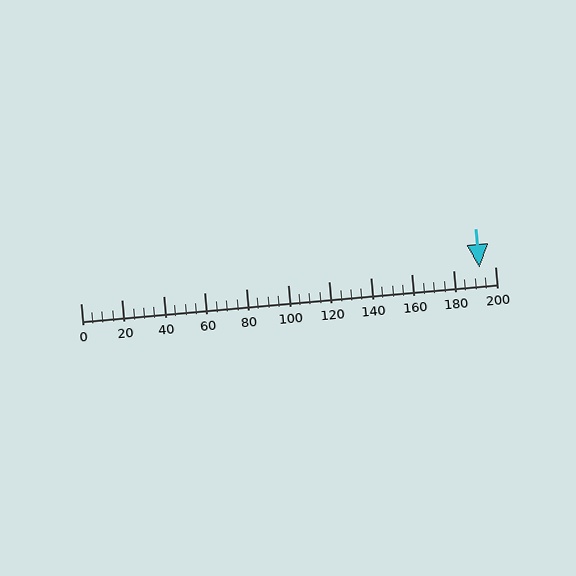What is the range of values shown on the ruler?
The ruler shows values from 0 to 200.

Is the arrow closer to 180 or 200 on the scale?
The arrow is closer to 200.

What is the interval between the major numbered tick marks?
The major tick marks are spaced 20 units apart.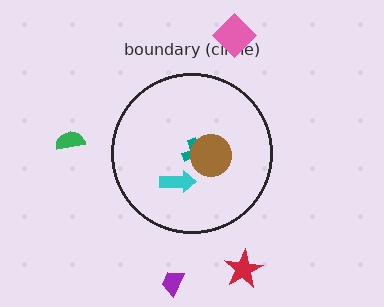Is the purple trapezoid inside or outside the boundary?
Outside.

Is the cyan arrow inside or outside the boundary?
Inside.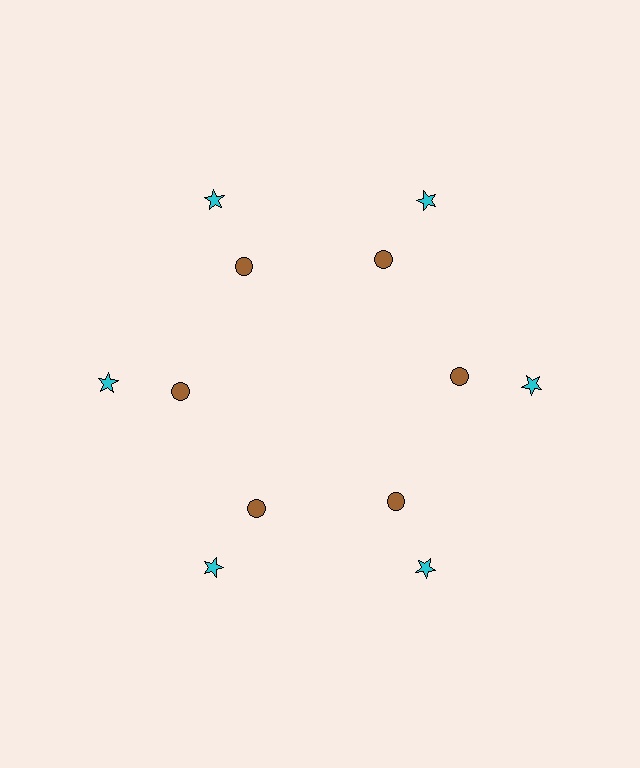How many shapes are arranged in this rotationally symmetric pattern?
There are 12 shapes, arranged in 6 groups of 2.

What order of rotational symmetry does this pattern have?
This pattern has 6-fold rotational symmetry.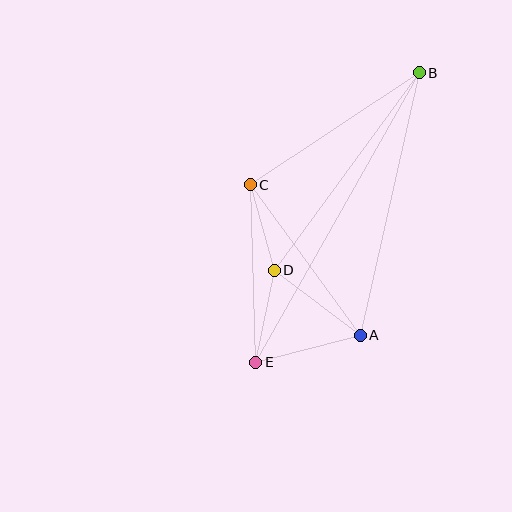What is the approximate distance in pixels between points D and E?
The distance between D and E is approximately 94 pixels.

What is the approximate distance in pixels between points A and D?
The distance between A and D is approximately 108 pixels.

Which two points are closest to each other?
Points C and D are closest to each other.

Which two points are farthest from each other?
Points B and E are farthest from each other.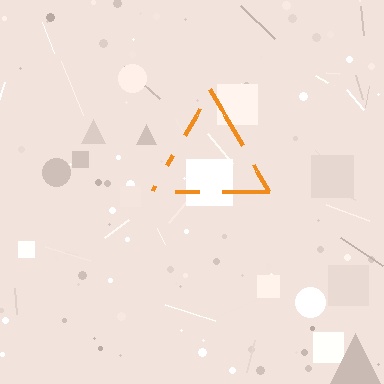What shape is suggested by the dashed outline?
The dashed outline suggests a triangle.